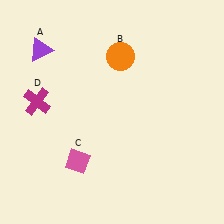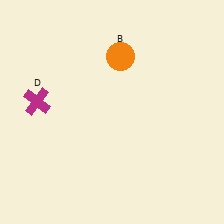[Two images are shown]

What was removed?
The purple triangle (A), the pink diamond (C) were removed in Image 2.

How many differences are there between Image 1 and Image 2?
There are 2 differences between the two images.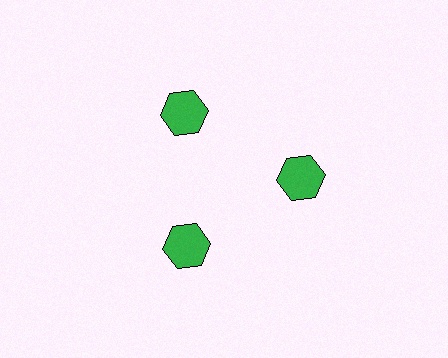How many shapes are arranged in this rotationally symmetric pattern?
There are 3 shapes, arranged in 3 groups of 1.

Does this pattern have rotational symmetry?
Yes, this pattern has 3-fold rotational symmetry. It looks the same after rotating 120 degrees around the center.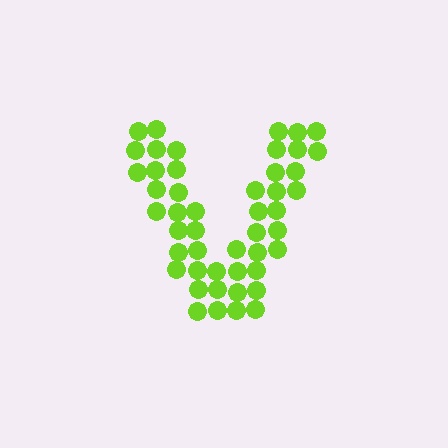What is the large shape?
The large shape is the letter V.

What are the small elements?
The small elements are circles.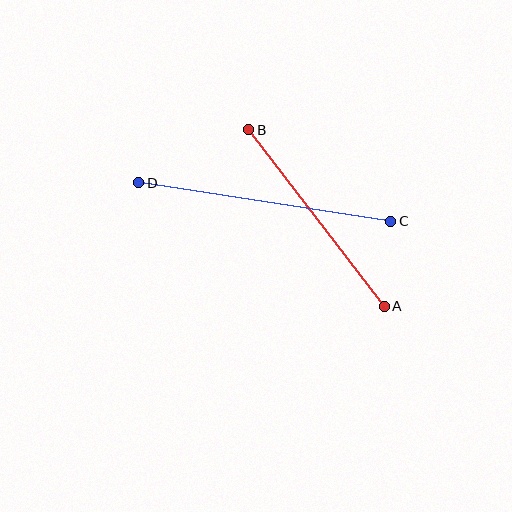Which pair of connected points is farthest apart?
Points C and D are farthest apart.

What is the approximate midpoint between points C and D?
The midpoint is at approximately (265, 202) pixels.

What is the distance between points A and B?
The distance is approximately 222 pixels.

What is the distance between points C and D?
The distance is approximately 255 pixels.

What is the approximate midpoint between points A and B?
The midpoint is at approximately (316, 218) pixels.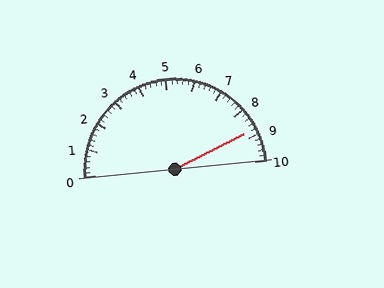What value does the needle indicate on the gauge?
The needle indicates approximately 8.8.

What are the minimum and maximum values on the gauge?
The gauge ranges from 0 to 10.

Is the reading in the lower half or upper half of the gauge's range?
The reading is in the upper half of the range (0 to 10).